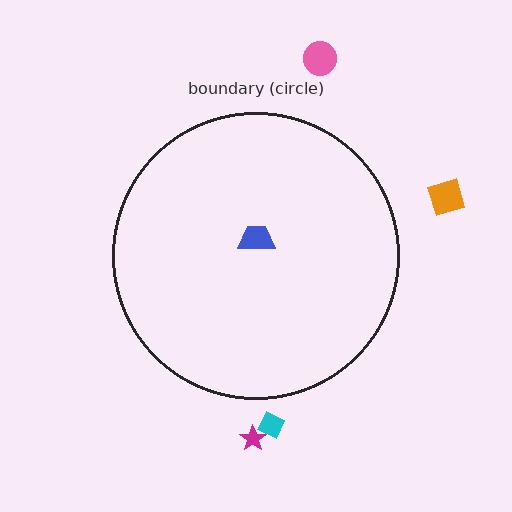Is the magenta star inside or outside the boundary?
Outside.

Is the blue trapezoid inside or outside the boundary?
Inside.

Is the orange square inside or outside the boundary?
Outside.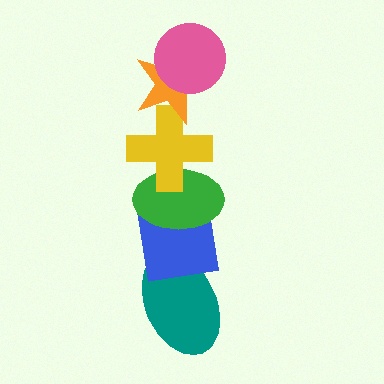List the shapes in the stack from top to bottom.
From top to bottom: the pink circle, the orange star, the yellow cross, the green ellipse, the blue square, the teal ellipse.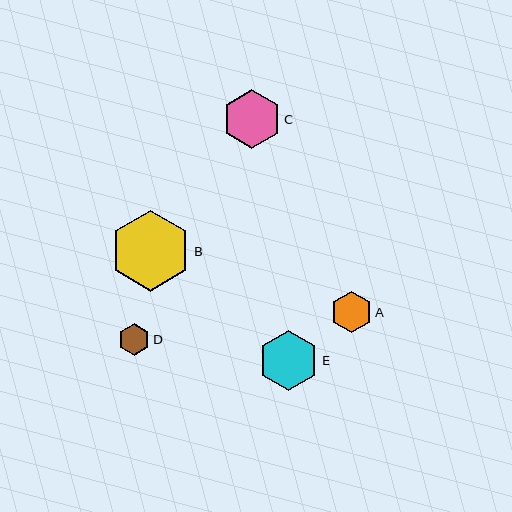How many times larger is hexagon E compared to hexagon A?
Hexagon E is approximately 1.5 times the size of hexagon A.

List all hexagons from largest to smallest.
From largest to smallest: B, E, C, A, D.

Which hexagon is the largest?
Hexagon B is the largest with a size of approximately 80 pixels.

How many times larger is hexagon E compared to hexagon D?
Hexagon E is approximately 1.9 times the size of hexagon D.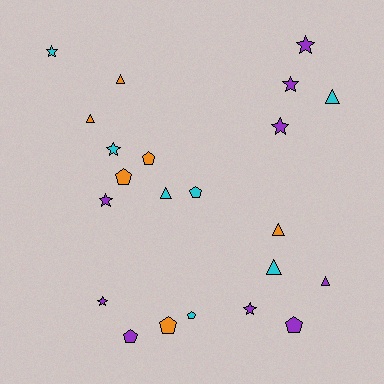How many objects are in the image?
There are 22 objects.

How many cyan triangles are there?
There are 3 cyan triangles.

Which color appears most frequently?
Purple, with 9 objects.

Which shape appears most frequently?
Star, with 8 objects.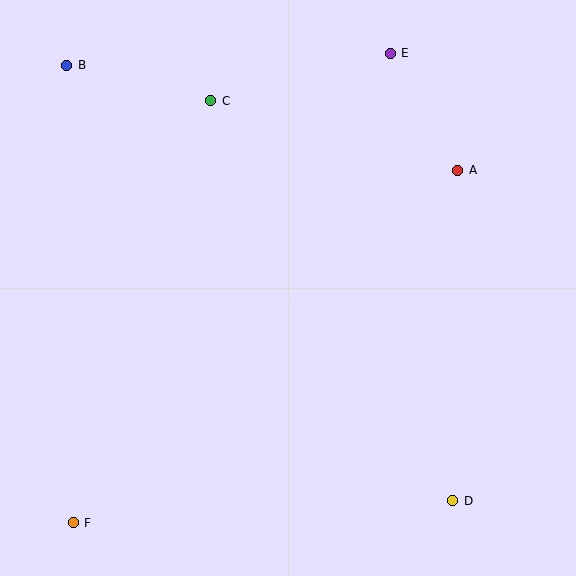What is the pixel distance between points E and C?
The distance between E and C is 186 pixels.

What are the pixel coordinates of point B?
Point B is at (67, 65).